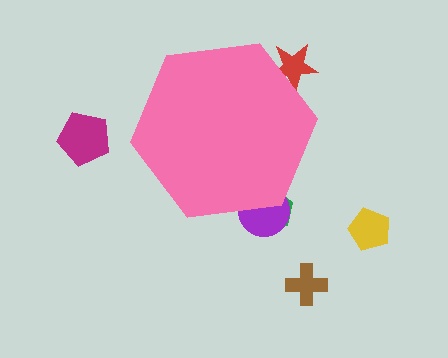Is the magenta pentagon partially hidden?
No, the magenta pentagon is fully visible.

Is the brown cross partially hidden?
No, the brown cross is fully visible.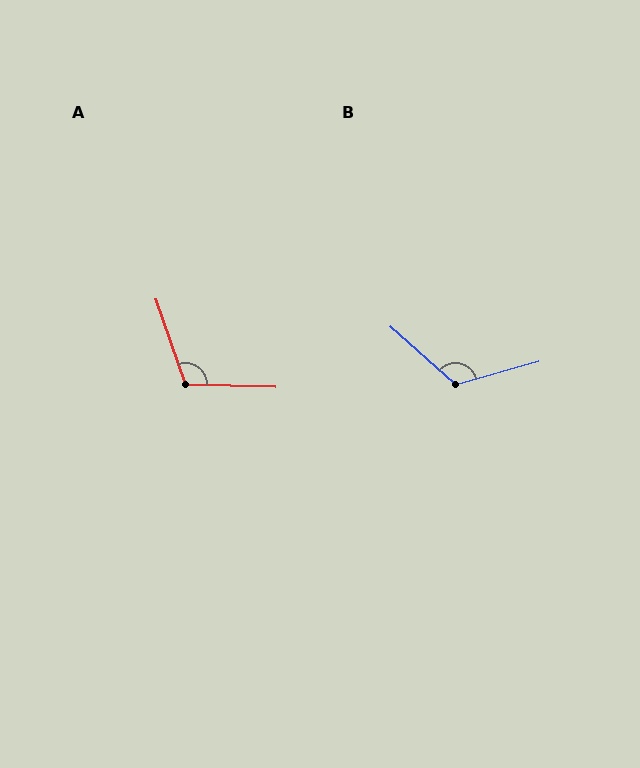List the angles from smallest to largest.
A (111°), B (123°).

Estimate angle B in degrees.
Approximately 123 degrees.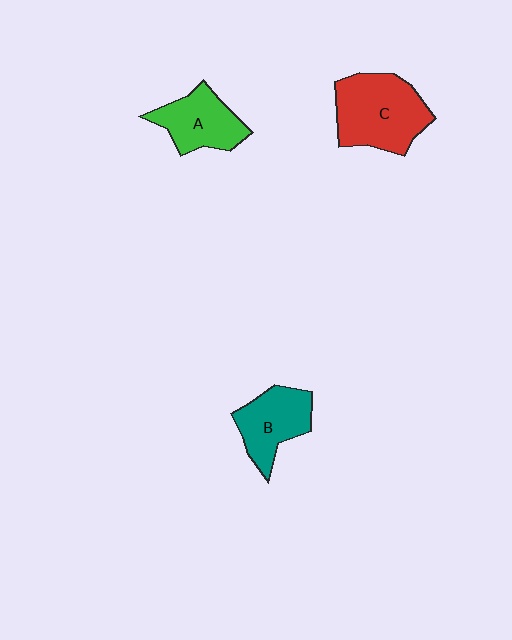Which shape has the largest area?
Shape C (red).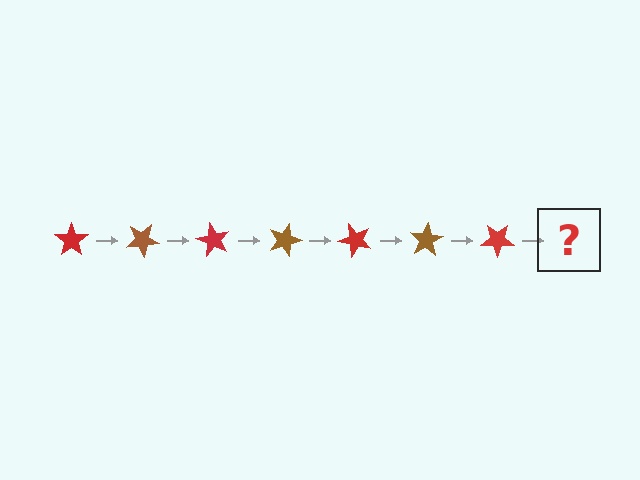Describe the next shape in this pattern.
It should be a brown star, rotated 210 degrees from the start.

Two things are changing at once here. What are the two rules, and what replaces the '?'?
The two rules are that it rotates 30 degrees each step and the color cycles through red and brown. The '?' should be a brown star, rotated 210 degrees from the start.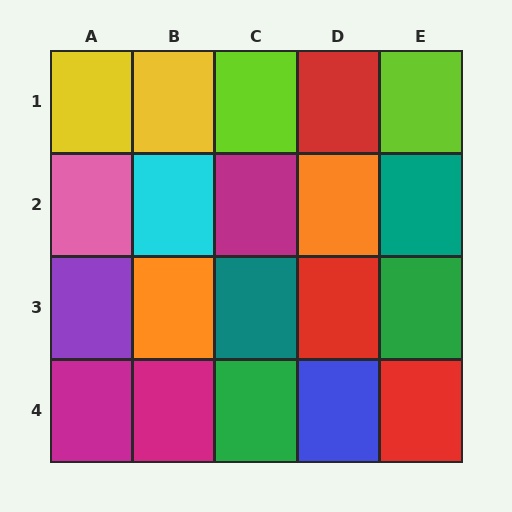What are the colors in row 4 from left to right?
Magenta, magenta, green, blue, red.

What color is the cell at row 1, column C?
Lime.